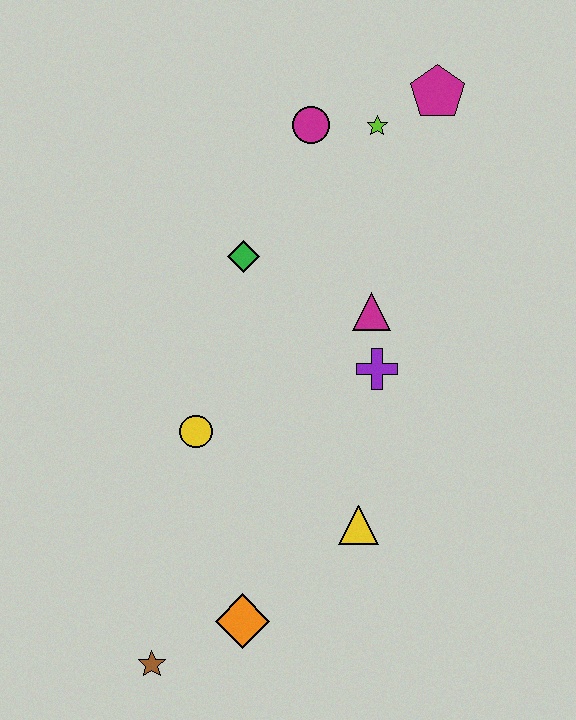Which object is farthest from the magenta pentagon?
The brown star is farthest from the magenta pentagon.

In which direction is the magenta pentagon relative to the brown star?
The magenta pentagon is above the brown star.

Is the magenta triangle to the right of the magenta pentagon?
No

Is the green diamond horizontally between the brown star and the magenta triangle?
Yes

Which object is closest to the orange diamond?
The brown star is closest to the orange diamond.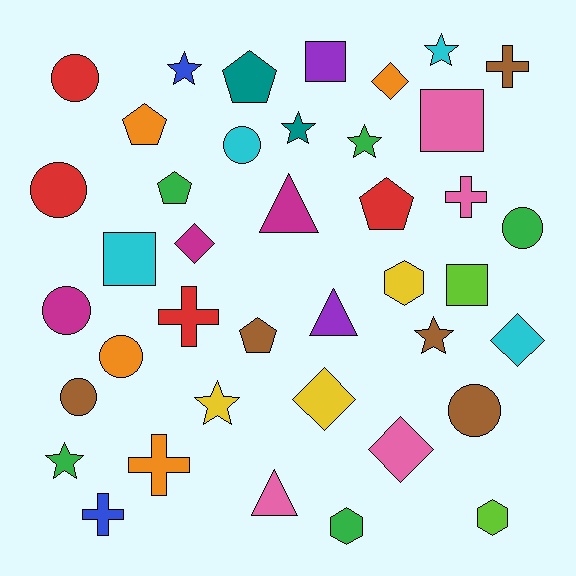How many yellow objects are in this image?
There are 3 yellow objects.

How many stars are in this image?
There are 7 stars.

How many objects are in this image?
There are 40 objects.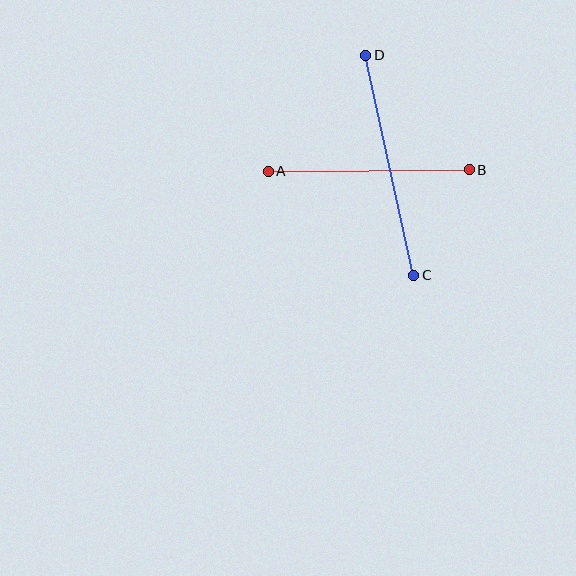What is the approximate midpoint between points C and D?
The midpoint is at approximately (390, 165) pixels.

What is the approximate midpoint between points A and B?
The midpoint is at approximately (369, 171) pixels.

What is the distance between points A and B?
The distance is approximately 201 pixels.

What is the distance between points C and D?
The distance is approximately 225 pixels.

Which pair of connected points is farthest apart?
Points C and D are farthest apart.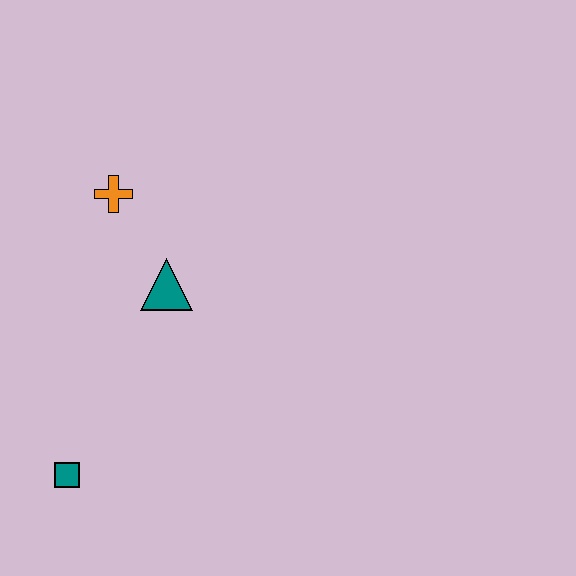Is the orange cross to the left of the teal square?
No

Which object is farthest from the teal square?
The orange cross is farthest from the teal square.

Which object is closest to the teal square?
The teal triangle is closest to the teal square.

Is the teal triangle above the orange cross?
No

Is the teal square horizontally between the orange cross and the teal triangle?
No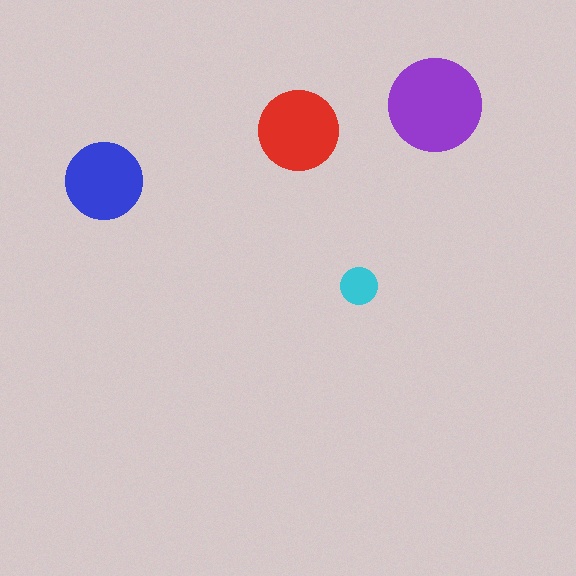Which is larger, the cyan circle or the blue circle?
The blue one.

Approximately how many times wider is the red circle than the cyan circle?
About 2 times wider.